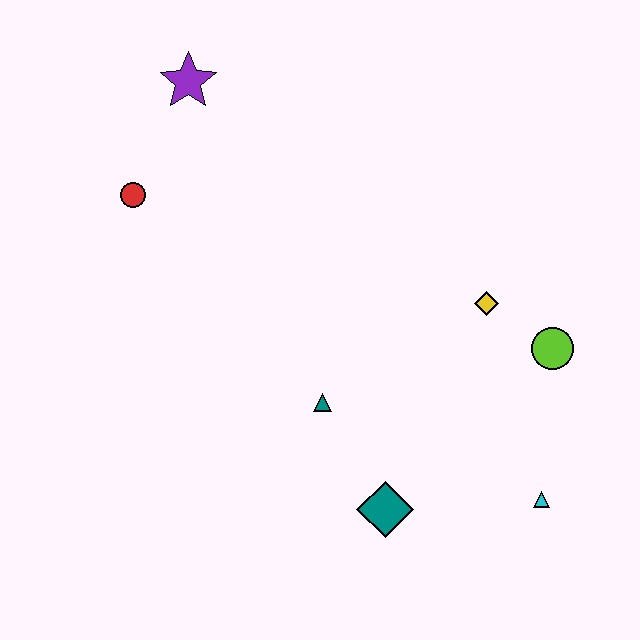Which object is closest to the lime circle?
The yellow diamond is closest to the lime circle.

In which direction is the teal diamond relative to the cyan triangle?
The teal diamond is to the left of the cyan triangle.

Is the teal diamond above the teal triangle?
No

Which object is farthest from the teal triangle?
The purple star is farthest from the teal triangle.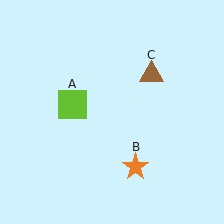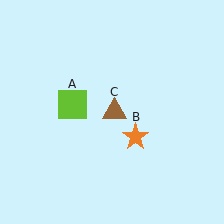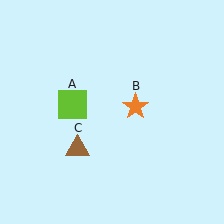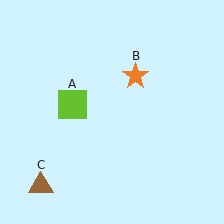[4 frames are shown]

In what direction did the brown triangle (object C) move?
The brown triangle (object C) moved down and to the left.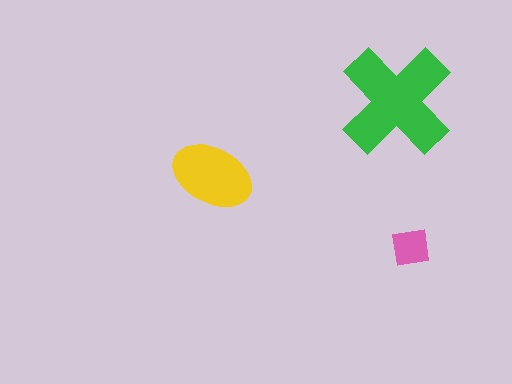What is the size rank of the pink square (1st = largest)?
3rd.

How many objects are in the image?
There are 3 objects in the image.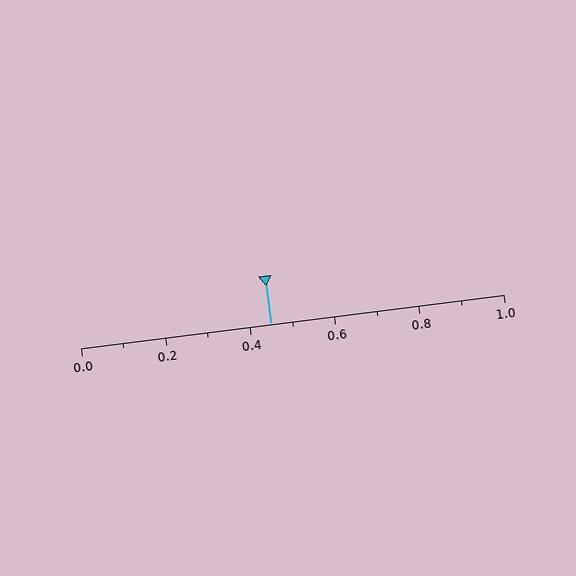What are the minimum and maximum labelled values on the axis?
The axis runs from 0.0 to 1.0.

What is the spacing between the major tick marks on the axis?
The major ticks are spaced 0.2 apart.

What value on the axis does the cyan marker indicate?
The marker indicates approximately 0.45.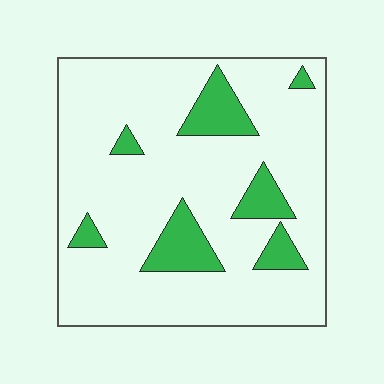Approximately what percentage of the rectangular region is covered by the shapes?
Approximately 15%.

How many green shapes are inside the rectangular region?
7.